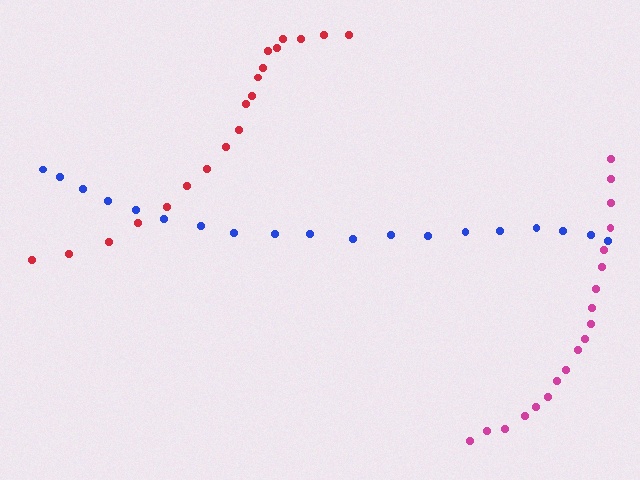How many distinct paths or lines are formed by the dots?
There are 3 distinct paths.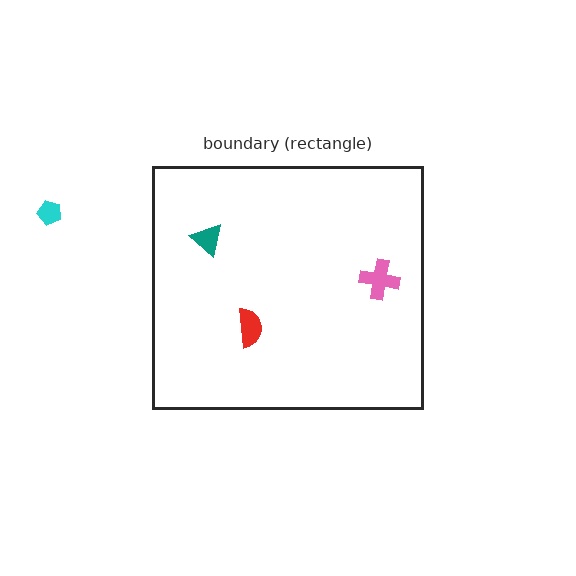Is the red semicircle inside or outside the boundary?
Inside.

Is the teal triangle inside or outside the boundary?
Inside.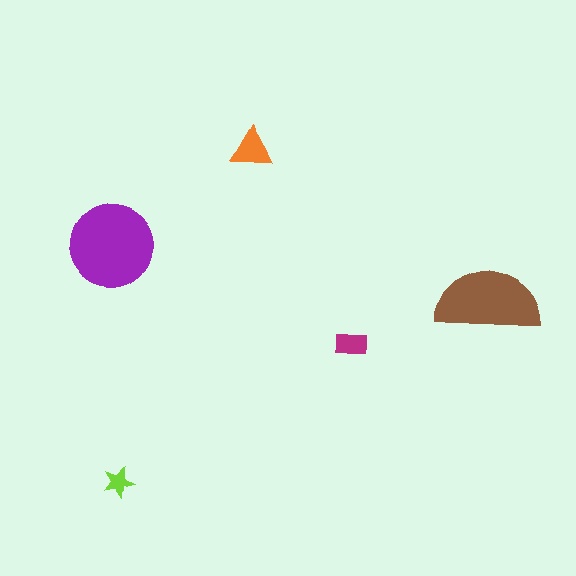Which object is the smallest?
The lime star.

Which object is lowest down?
The lime star is bottommost.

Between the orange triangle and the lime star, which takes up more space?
The orange triangle.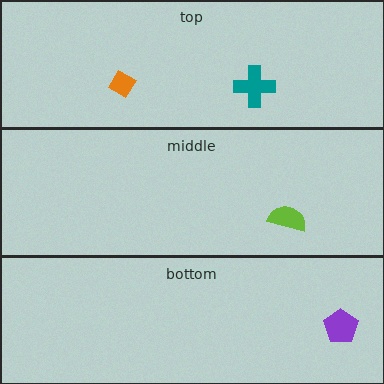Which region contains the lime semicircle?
The middle region.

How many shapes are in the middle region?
1.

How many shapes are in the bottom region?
1.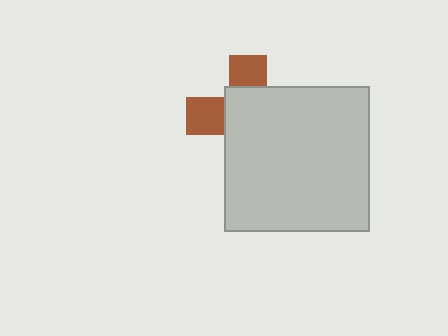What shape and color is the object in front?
The object in front is a light gray square.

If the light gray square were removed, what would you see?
You would see the complete brown cross.